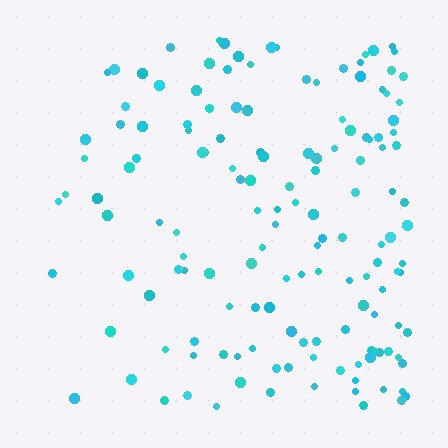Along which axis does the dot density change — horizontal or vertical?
Horizontal.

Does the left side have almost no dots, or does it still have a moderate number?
Still a moderate number, just noticeably fewer than the right.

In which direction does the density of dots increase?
From left to right, with the right side densest.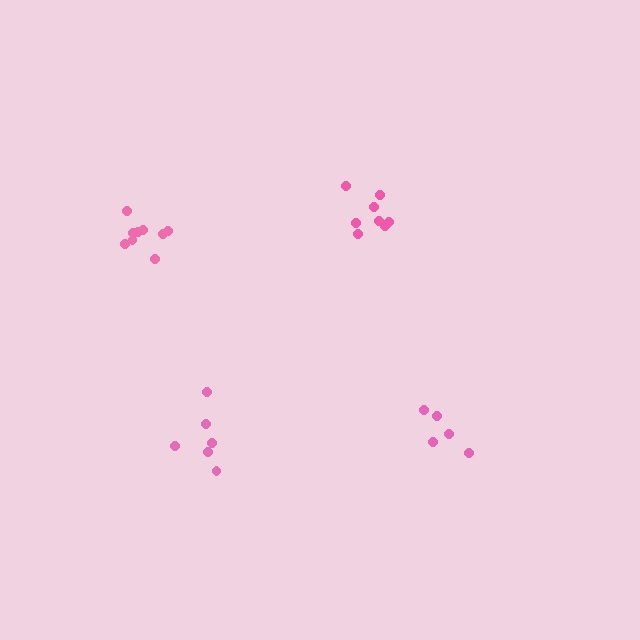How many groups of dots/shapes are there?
There are 4 groups.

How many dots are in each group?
Group 1: 8 dots, Group 2: 5 dots, Group 3: 6 dots, Group 4: 9 dots (28 total).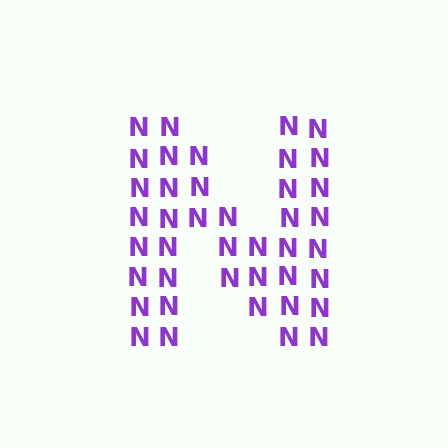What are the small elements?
The small elements are letter N's.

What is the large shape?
The large shape is the letter N.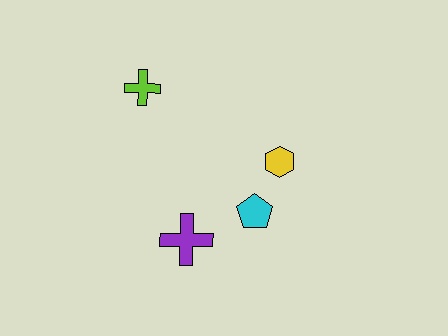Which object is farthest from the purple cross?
The lime cross is farthest from the purple cross.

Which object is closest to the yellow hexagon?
The cyan pentagon is closest to the yellow hexagon.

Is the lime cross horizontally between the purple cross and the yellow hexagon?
No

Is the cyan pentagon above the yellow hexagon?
No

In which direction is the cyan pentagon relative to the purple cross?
The cyan pentagon is to the right of the purple cross.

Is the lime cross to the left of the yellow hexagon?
Yes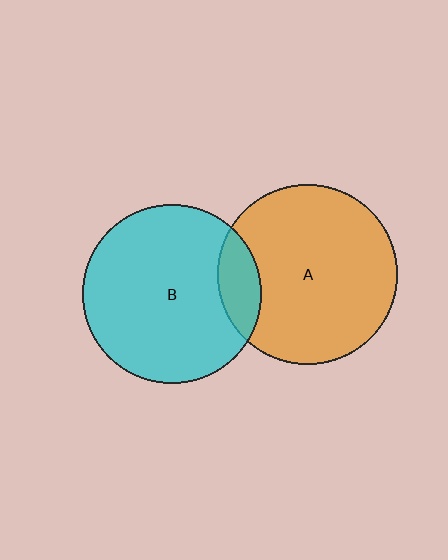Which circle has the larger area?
Circle A (orange).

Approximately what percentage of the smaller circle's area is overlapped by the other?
Approximately 15%.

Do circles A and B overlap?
Yes.